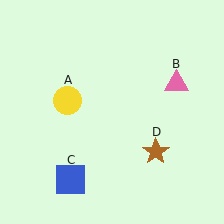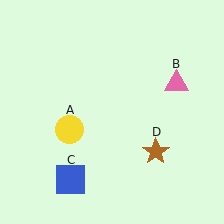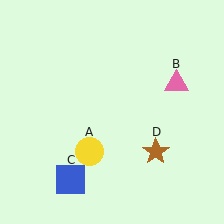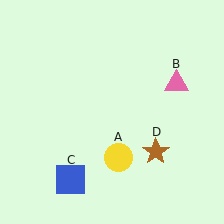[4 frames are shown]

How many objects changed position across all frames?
1 object changed position: yellow circle (object A).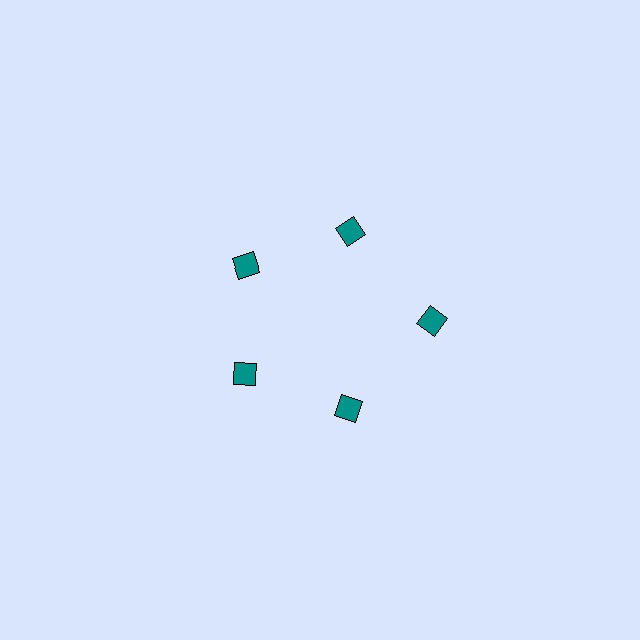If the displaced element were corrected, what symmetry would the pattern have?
It would have 5-fold rotational symmetry — the pattern would map onto itself every 72 degrees.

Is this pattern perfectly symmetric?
No. The 5 teal squares are arranged in a ring, but one element near the 3 o'clock position is pushed outward from the center, breaking the 5-fold rotational symmetry.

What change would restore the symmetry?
The symmetry would be restored by moving it inward, back onto the ring so that all 5 squares sit at equal angles and equal distance from the center.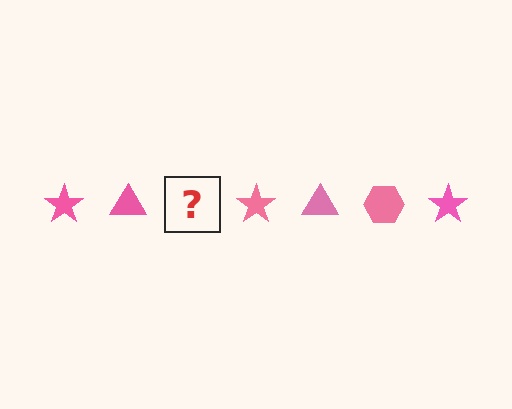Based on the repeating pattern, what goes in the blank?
The blank should be a pink hexagon.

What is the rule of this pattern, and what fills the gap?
The rule is that the pattern cycles through star, triangle, hexagon shapes in pink. The gap should be filled with a pink hexagon.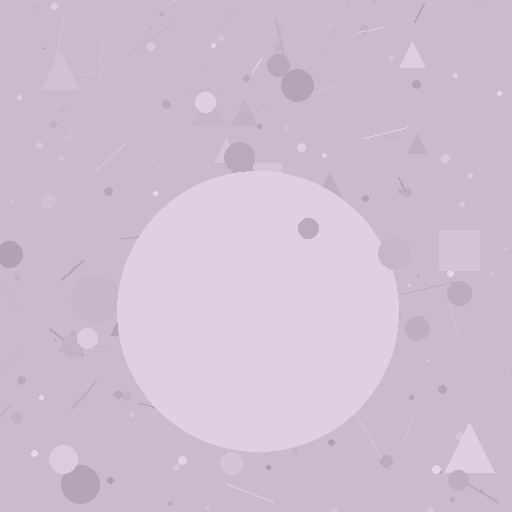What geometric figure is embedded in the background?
A circle is embedded in the background.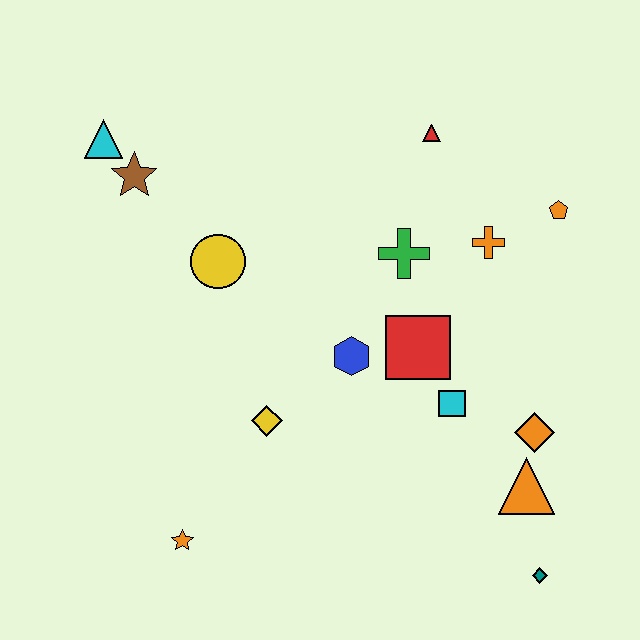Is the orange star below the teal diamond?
No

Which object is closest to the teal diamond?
The orange triangle is closest to the teal diamond.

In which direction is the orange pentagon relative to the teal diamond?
The orange pentagon is above the teal diamond.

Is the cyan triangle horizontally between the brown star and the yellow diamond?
No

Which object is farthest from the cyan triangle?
The teal diamond is farthest from the cyan triangle.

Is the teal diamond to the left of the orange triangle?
No